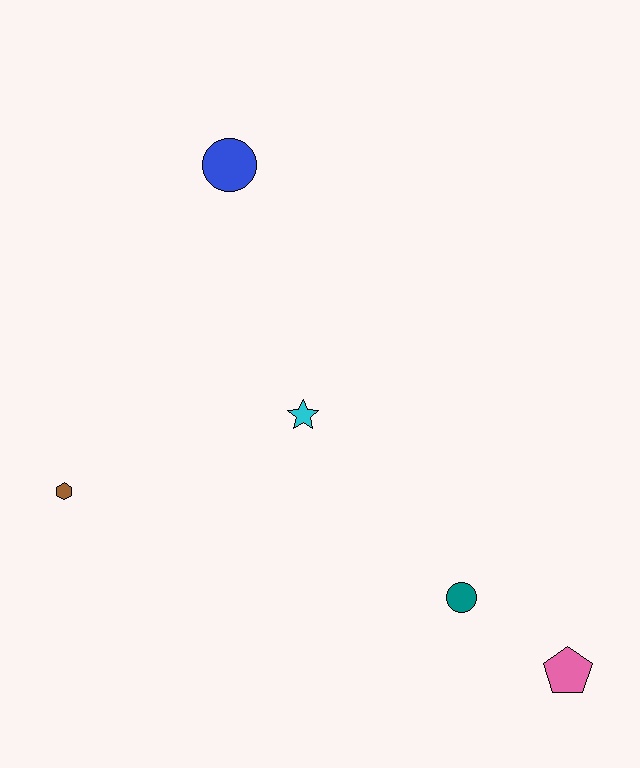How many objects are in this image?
There are 5 objects.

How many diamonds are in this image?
There are no diamonds.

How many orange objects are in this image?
There are no orange objects.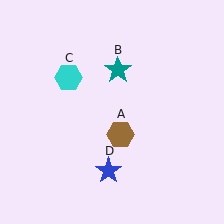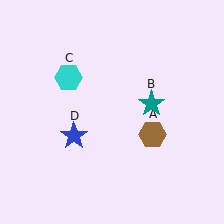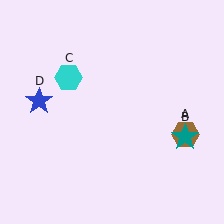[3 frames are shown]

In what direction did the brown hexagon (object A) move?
The brown hexagon (object A) moved right.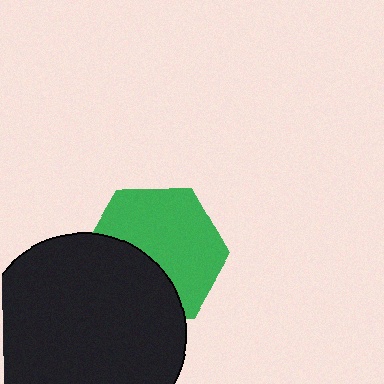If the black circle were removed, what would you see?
You would see the complete green hexagon.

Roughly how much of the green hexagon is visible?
About half of it is visible (roughly 61%).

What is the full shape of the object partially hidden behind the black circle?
The partially hidden object is a green hexagon.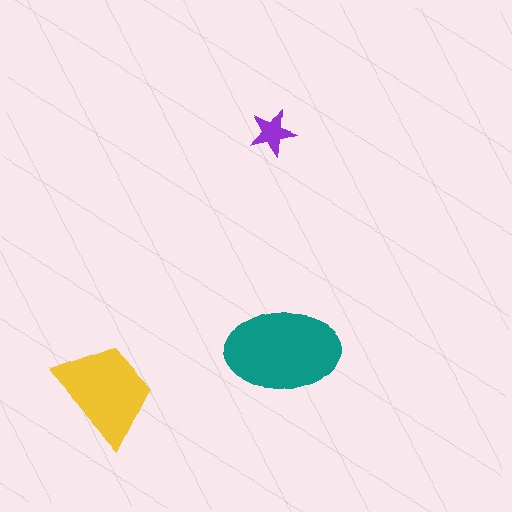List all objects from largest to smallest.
The teal ellipse, the yellow trapezoid, the purple star.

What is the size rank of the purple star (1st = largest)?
3rd.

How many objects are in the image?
There are 3 objects in the image.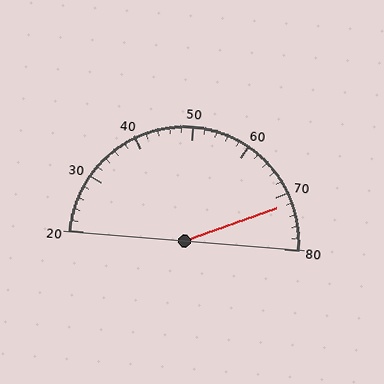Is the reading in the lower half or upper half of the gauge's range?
The reading is in the upper half of the range (20 to 80).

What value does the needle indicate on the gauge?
The needle indicates approximately 72.